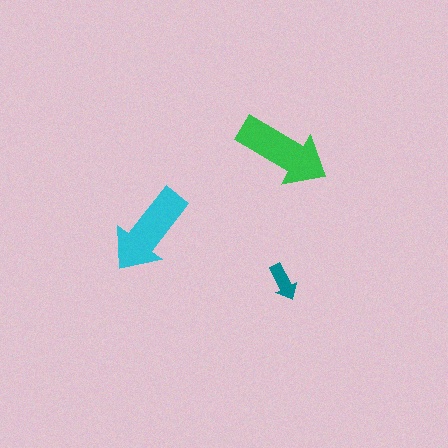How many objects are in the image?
There are 3 objects in the image.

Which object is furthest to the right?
The green arrow is rightmost.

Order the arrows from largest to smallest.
the green one, the cyan one, the teal one.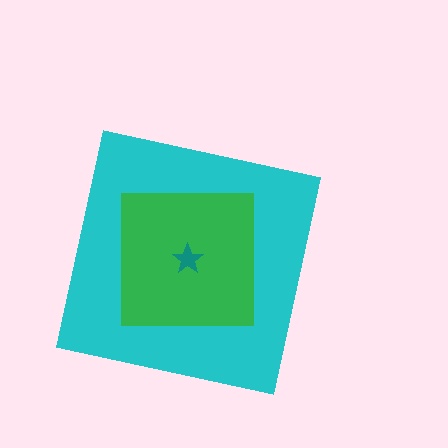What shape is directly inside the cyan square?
The green square.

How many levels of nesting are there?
3.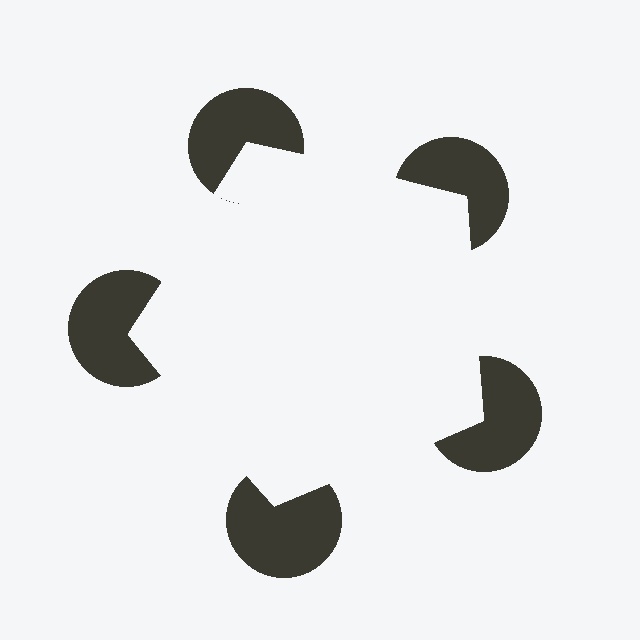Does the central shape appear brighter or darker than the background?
It typically appears slightly brighter than the background, even though no actual brightness change is drawn.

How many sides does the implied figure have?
5 sides.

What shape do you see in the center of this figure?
An illusory pentagon — its edges are inferred from the aligned wedge cuts in the pac-man discs, not physically drawn.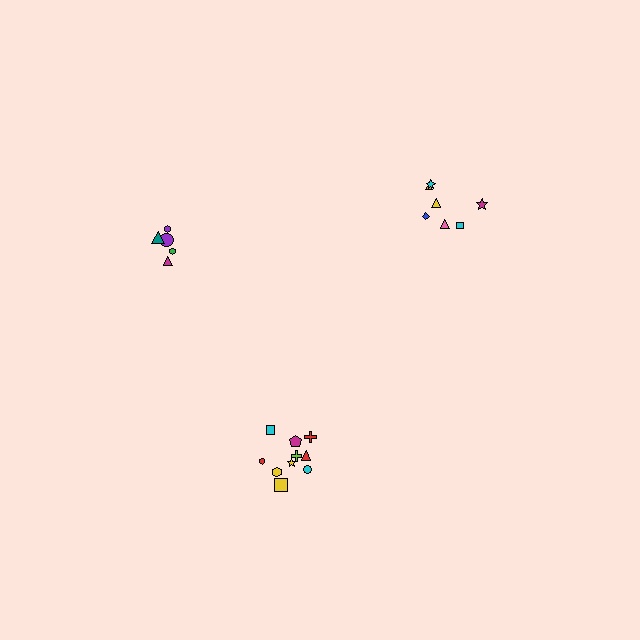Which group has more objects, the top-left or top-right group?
The top-right group.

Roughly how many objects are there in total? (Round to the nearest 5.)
Roughly 20 objects in total.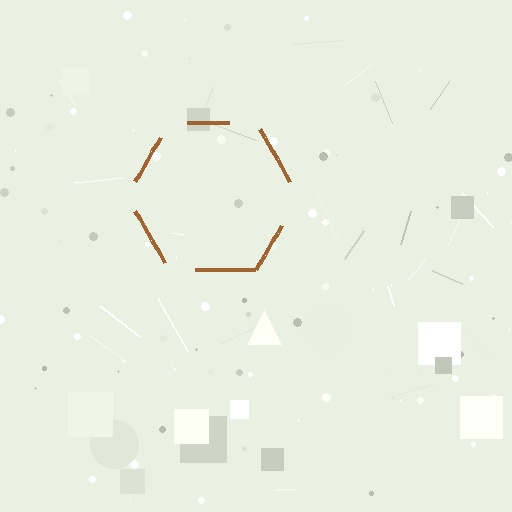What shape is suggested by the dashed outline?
The dashed outline suggests a hexagon.